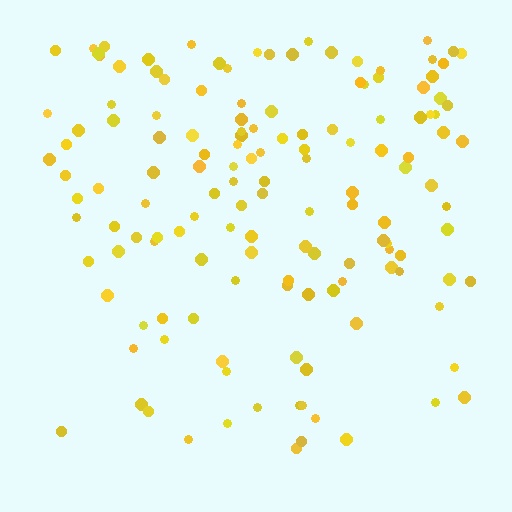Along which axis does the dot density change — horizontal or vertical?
Vertical.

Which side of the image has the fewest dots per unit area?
The bottom.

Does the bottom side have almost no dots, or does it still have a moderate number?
Still a moderate number, just noticeably fewer than the top.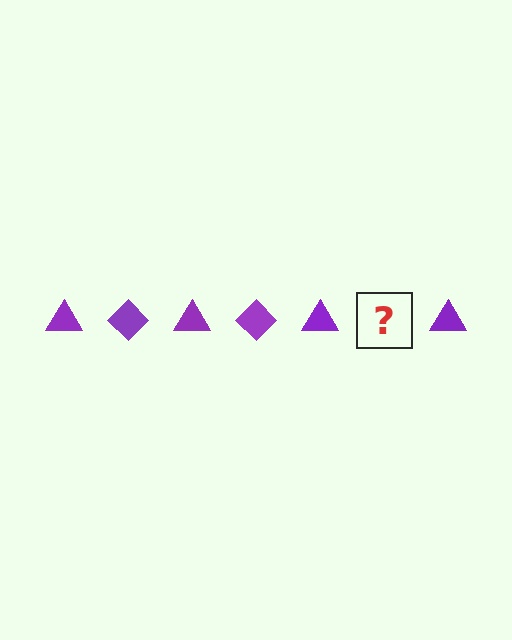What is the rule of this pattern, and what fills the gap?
The rule is that the pattern cycles through triangle, diamond shapes in purple. The gap should be filled with a purple diamond.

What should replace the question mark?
The question mark should be replaced with a purple diamond.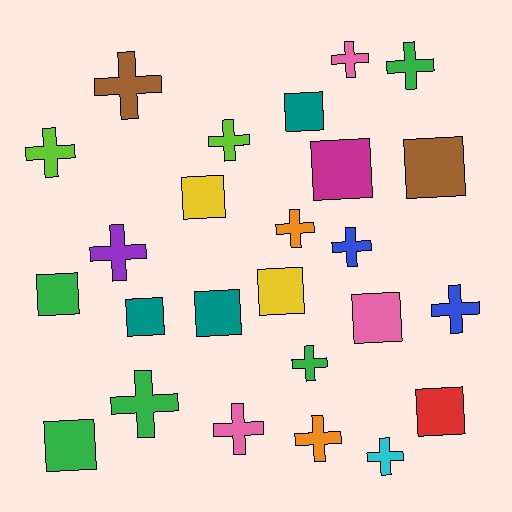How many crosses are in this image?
There are 14 crosses.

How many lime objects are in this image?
There are 2 lime objects.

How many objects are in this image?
There are 25 objects.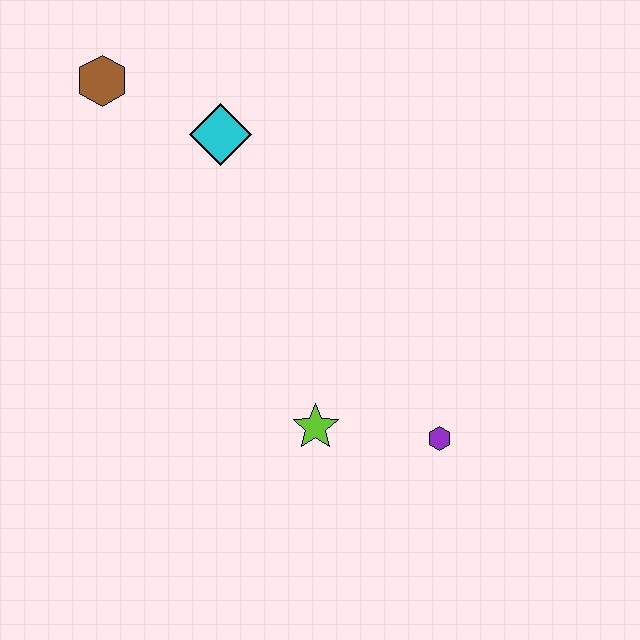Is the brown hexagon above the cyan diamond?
Yes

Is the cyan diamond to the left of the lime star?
Yes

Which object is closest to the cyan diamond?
The brown hexagon is closest to the cyan diamond.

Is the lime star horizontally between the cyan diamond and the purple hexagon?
Yes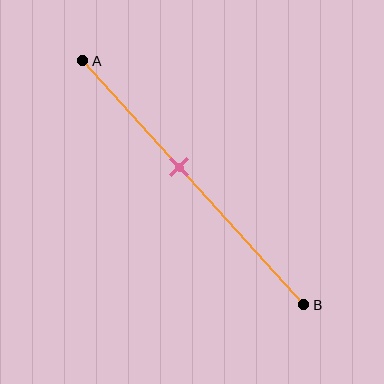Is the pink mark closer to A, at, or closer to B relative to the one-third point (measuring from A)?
The pink mark is closer to point B than the one-third point of segment AB.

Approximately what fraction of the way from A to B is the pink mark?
The pink mark is approximately 45% of the way from A to B.